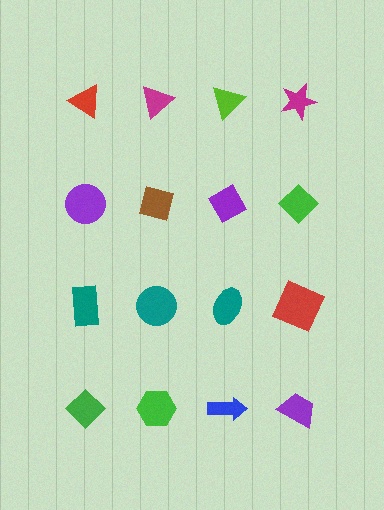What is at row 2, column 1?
A purple circle.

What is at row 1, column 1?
A red triangle.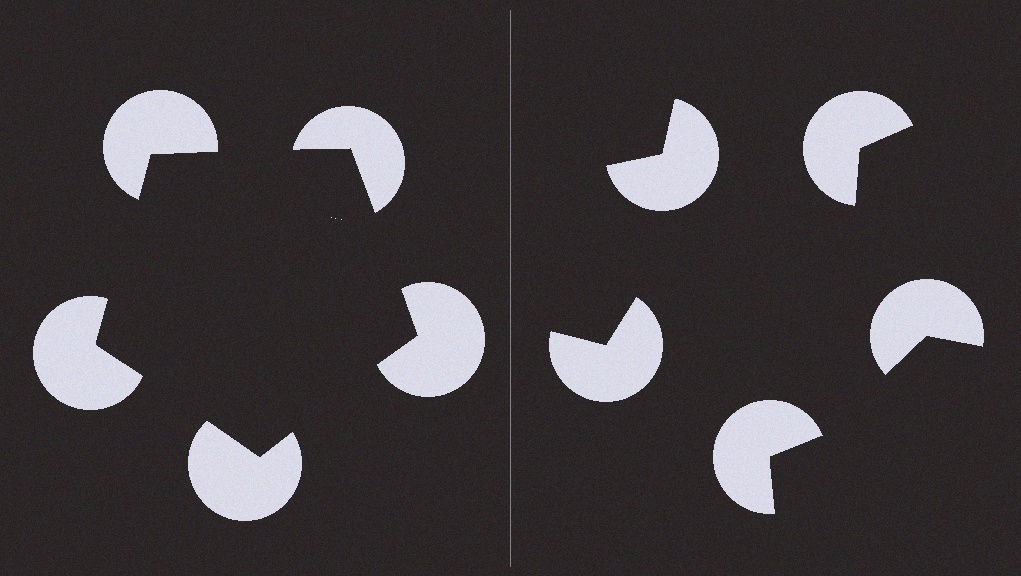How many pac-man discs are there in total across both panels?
10 — 5 on each side.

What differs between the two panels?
The pac-man discs are positioned identically on both sides; only the wedge orientations differ. On the left they align to a pentagon; on the right they are misaligned.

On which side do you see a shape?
An illusory pentagon appears on the left side. On the right side the wedge cuts are rotated, so no coherent shape forms.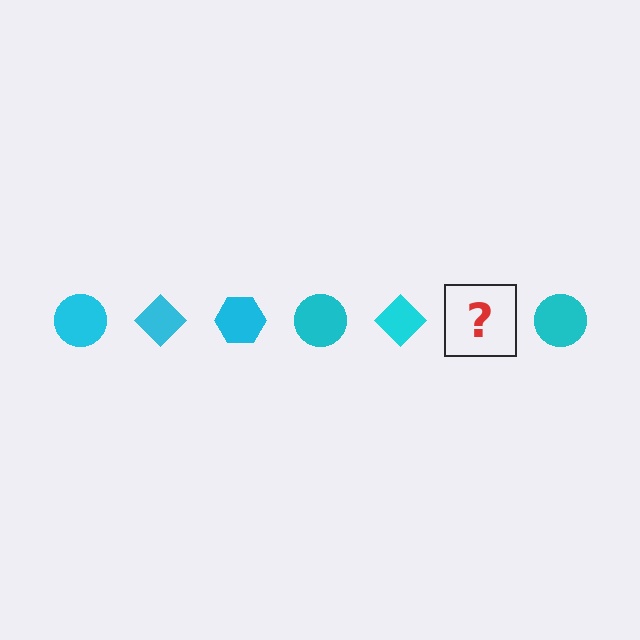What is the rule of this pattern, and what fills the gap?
The rule is that the pattern cycles through circle, diamond, hexagon shapes in cyan. The gap should be filled with a cyan hexagon.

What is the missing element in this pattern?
The missing element is a cyan hexagon.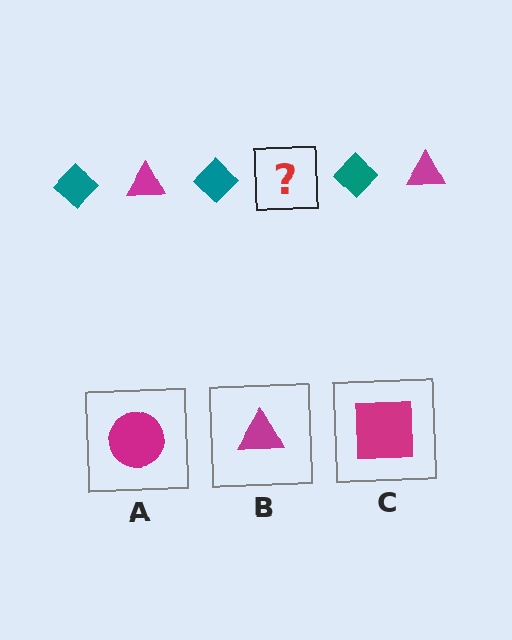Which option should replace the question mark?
Option B.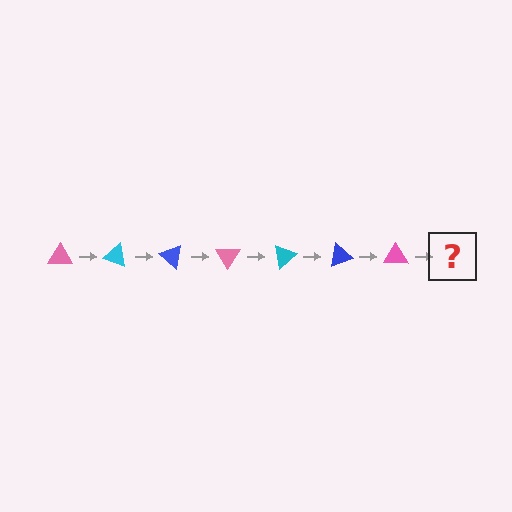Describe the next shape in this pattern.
It should be a cyan triangle, rotated 140 degrees from the start.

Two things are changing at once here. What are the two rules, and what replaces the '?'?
The two rules are that it rotates 20 degrees each step and the color cycles through pink, cyan, and blue. The '?' should be a cyan triangle, rotated 140 degrees from the start.